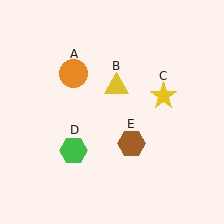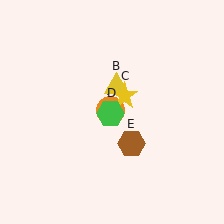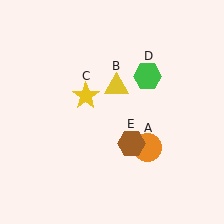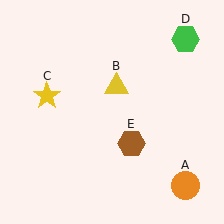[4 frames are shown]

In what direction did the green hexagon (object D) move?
The green hexagon (object D) moved up and to the right.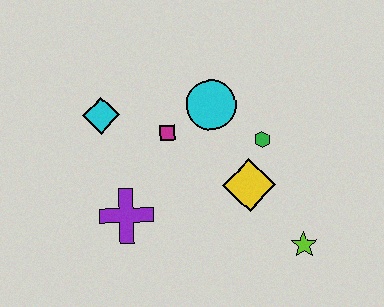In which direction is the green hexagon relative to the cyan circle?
The green hexagon is to the right of the cyan circle.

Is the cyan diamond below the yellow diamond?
No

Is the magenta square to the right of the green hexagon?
No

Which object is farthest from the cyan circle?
The lime star is farthest from the cyan circle.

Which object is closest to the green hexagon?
The yellow diamond is closest to the green hexagon.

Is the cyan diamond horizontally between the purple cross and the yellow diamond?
No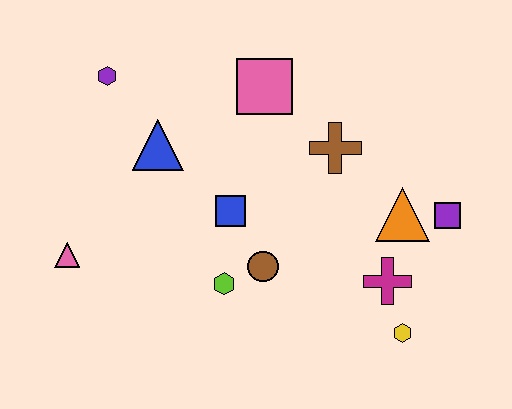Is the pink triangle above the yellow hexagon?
Yes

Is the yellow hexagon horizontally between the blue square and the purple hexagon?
No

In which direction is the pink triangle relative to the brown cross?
The pink triangle is to the left of the brown cross.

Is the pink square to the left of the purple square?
Yes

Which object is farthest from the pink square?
The yellow hexagon is farthest from the pink square.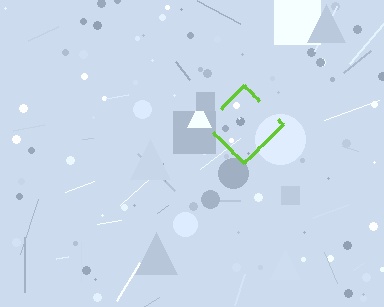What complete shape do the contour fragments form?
The contour fragments form a diamond.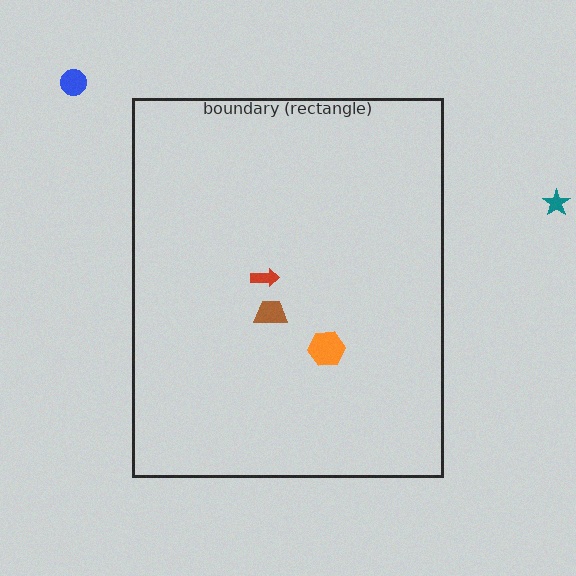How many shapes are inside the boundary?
3 inside, 2 outside.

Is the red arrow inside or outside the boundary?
Inside.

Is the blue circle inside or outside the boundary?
Outside.